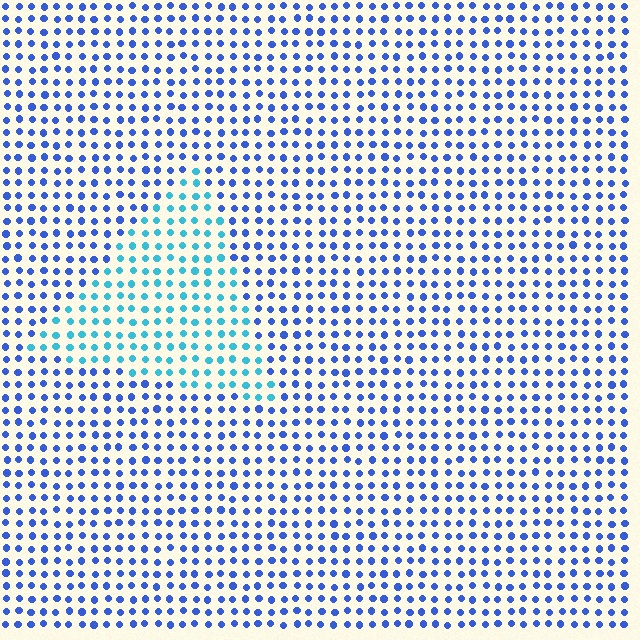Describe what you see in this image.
The image is filled with small blue elements in a uniform arrangement. A triangle-shaped region is visible where the elements are tinted to a slightly different hue, forming a subtle color boundary.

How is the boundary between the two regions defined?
The boundary is defined purely by a slight shift in hue (about 38 degrees). Spacing, size, and orientation are identical on both sides.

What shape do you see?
I see a triangle.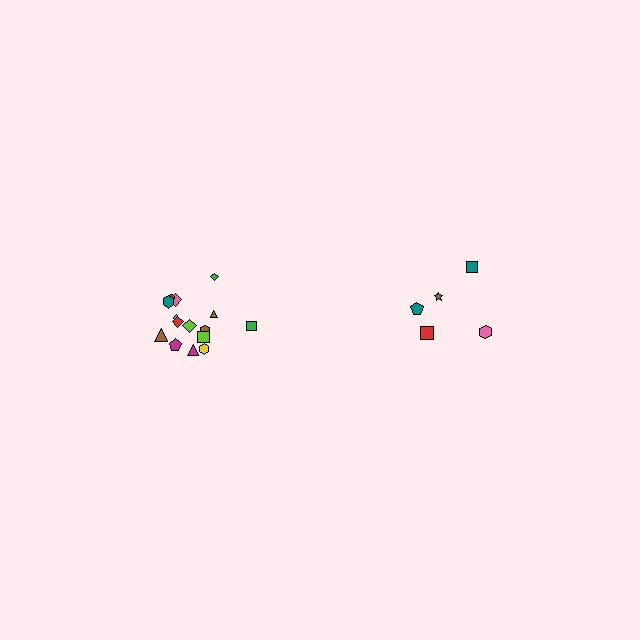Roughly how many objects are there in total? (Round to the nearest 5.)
Roughly 20 objects in total.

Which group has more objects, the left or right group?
The left group.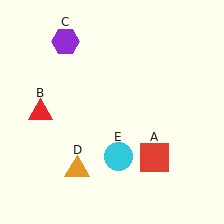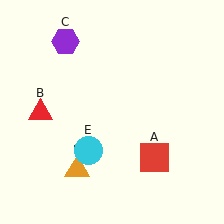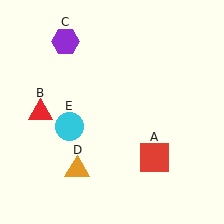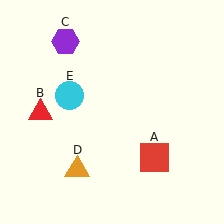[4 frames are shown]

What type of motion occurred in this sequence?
The cyan circle (object E) rotated clockwise around the center of the scene.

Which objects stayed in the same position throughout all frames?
Red square (object A) and red triangle (object B) and purple hexagon (object C) and orange triangle (object D) remained stationary.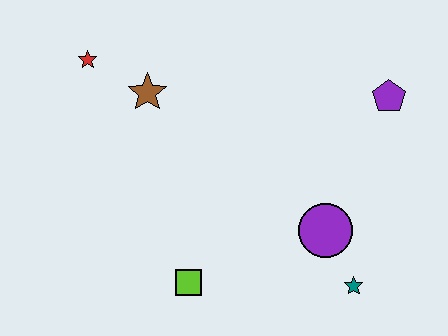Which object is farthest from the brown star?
The teal star is farthest from the brown star.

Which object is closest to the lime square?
The purple circle is closest to the lime square.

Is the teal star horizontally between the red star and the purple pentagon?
Yes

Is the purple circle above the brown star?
No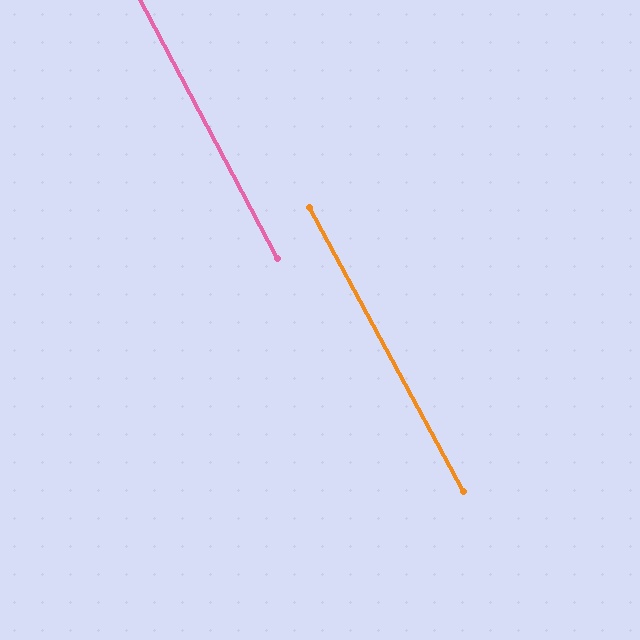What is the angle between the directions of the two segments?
Approximately 1 degree.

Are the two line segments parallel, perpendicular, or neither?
Parallel — their directions differ by only 0.6°.